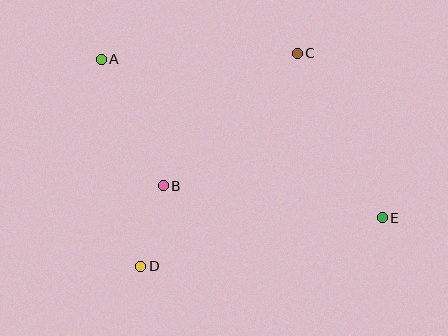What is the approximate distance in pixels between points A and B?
The distance between A and B is approximately 141 pixels.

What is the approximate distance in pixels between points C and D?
The distance between C and D is approximately 265 pixels.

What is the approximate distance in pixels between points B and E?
The distance between B and E is approximately 221 pixels.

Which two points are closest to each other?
Points B and D are closest to each other.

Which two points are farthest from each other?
Points A and E are farthest from each other.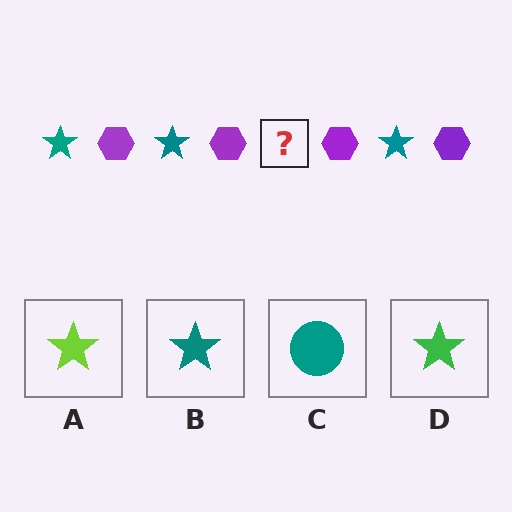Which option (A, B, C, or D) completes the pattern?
B.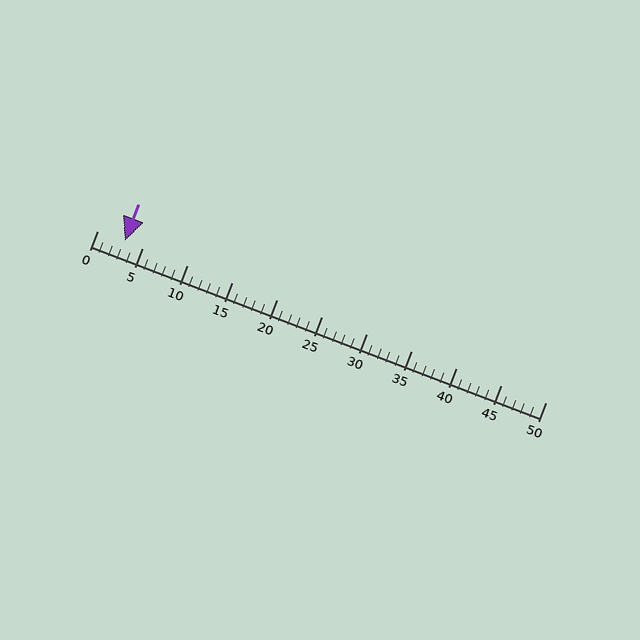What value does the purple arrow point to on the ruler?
The purple arrow points to approximately 3.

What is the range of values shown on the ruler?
The ruler shows values from 0 to 50.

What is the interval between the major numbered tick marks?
The major tick marks are spaced 5 units apart.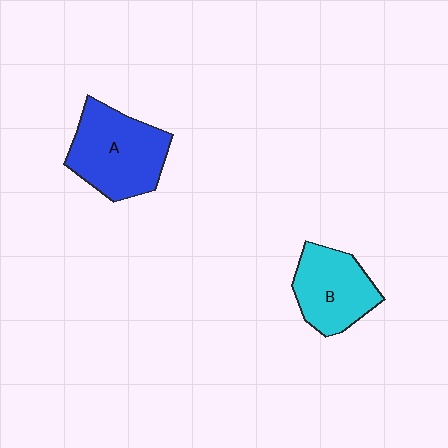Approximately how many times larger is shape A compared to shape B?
Approximately 1.3 times.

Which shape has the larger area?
Shape A (blue).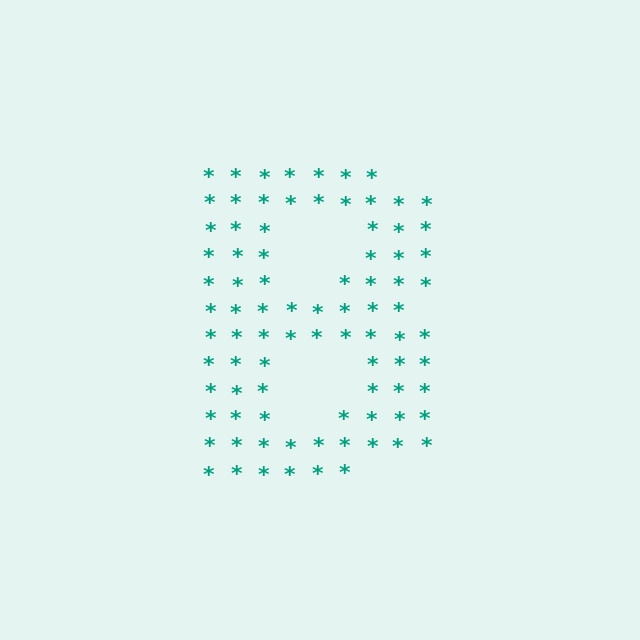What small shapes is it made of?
It is made of small asterisks.